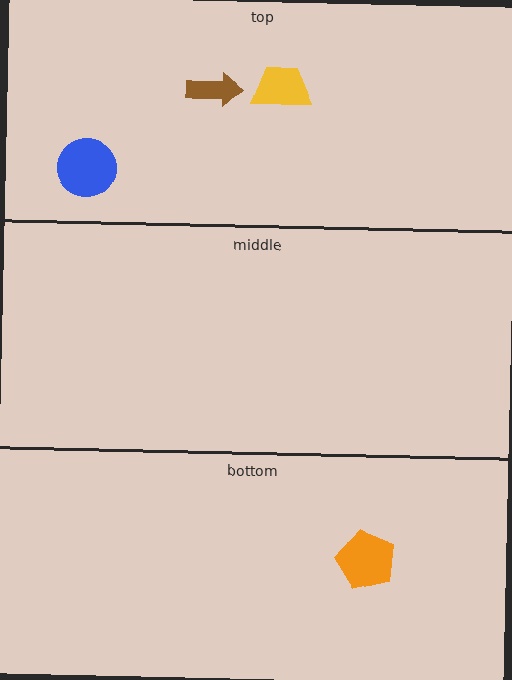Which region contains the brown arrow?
The top region.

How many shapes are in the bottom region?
1.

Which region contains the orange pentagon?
The bottom region.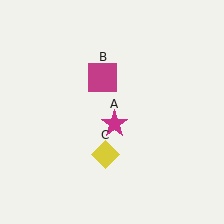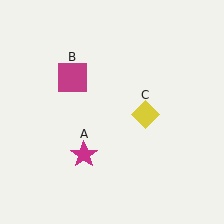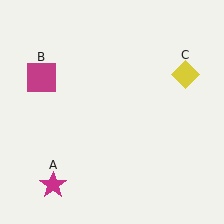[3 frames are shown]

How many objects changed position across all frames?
3 objects changed position: magenta star (object A), magenta square (object B), yellow diamond (object C).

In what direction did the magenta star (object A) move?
The magenta star (object A) moved down and to the left.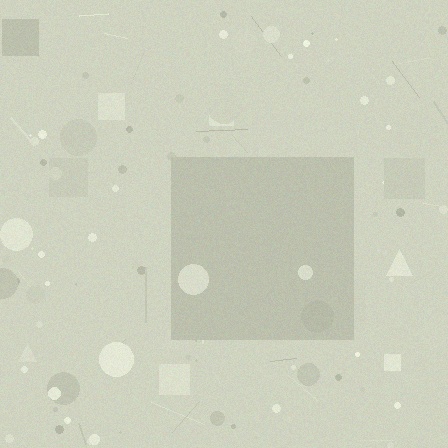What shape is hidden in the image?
A square is hidden in the image.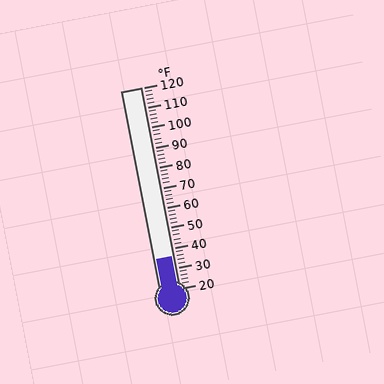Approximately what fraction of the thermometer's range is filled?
The thermometer is filled to approximately 15% of its range.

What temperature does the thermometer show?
The thermometer shows approximately 36°F.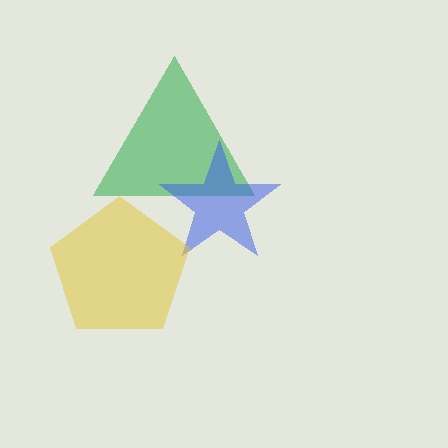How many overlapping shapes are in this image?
There are 3 overlapping shapes in the image.